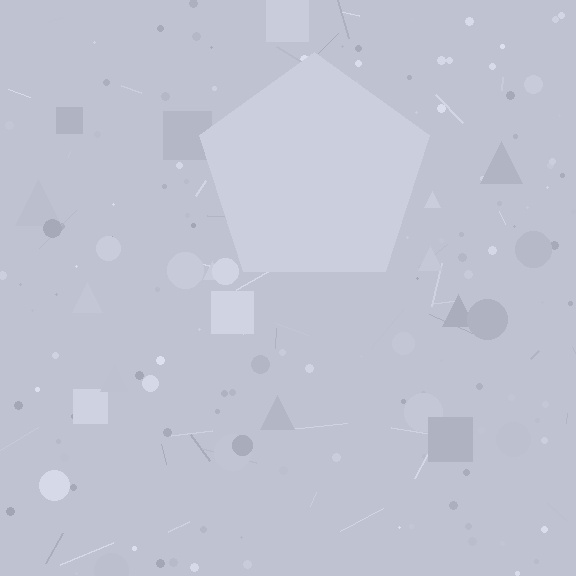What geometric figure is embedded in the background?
A pentagon is embedded in the background.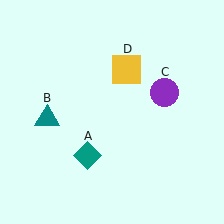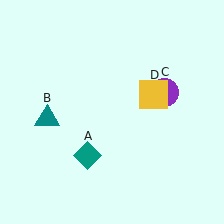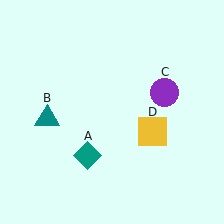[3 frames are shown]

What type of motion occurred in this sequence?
The yellow square (object D) rotated clockwise around the center of the scene.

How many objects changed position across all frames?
1 object changed position: yellow square (object D).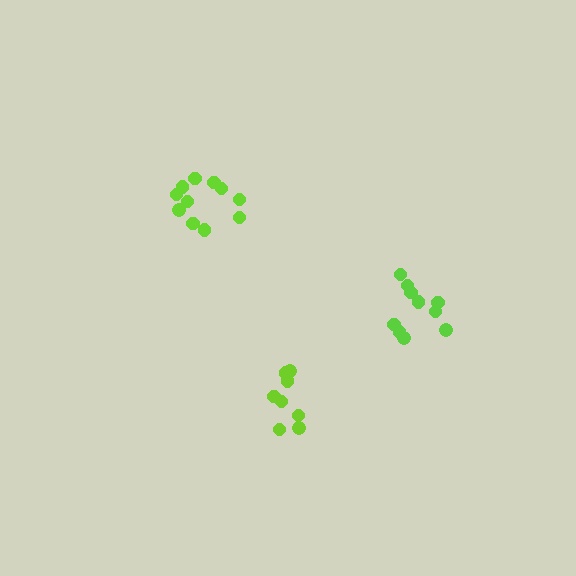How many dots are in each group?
Group 1: 11 dots, Group 2: 8 dots, Group 3: 10 dots (29 total).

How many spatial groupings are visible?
There are 3 spatial groupings.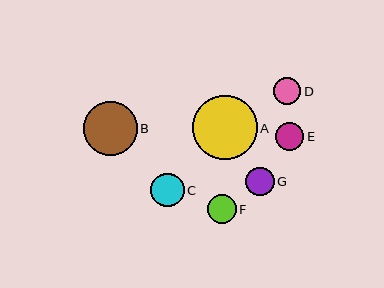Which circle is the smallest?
Circle D is the smallest with a size of approximately 27 pixels.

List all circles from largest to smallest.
From largest to smallest: A, B, C, E, F, G, D.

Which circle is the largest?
Circle A is the largest with a size of approximately 65 pixels.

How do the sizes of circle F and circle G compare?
Circle F and circle G are approximately the same size.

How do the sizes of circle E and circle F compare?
Circle E and circle F are approximately the same size.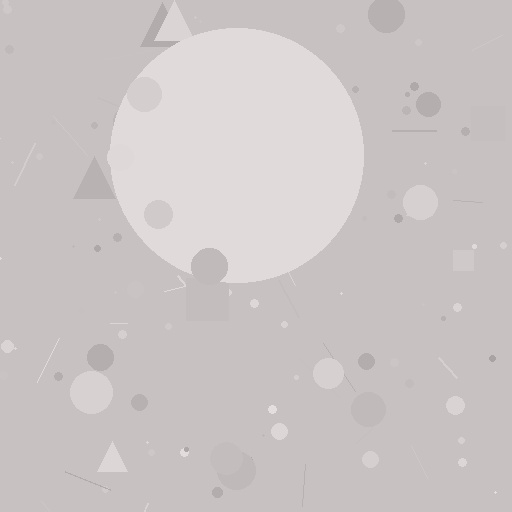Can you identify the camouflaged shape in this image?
The camouflaged shape is a circle.